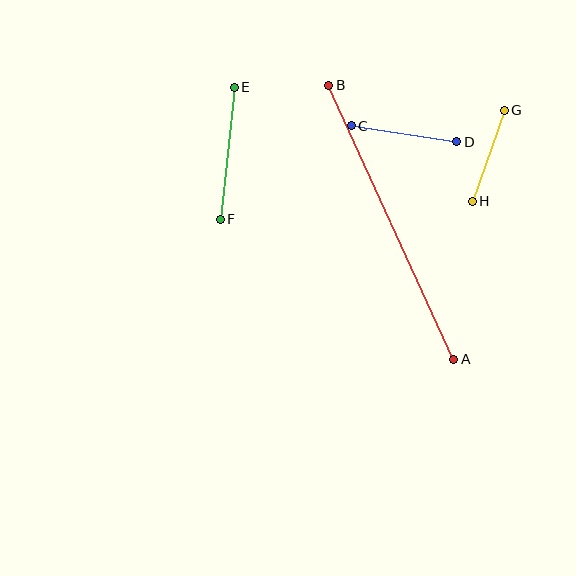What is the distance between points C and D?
The distance is approximately 107 pixels.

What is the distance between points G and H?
The distance is approximately 97 pixels.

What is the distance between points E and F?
The distance is approximately 133 pixels.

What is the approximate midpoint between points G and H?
The midpoint is at approximately (488, 156) pixels.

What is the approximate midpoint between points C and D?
The midpoint is at approximately (404, 134) pixels.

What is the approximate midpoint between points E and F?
The midpoint is at approximately (227, 153) pixels.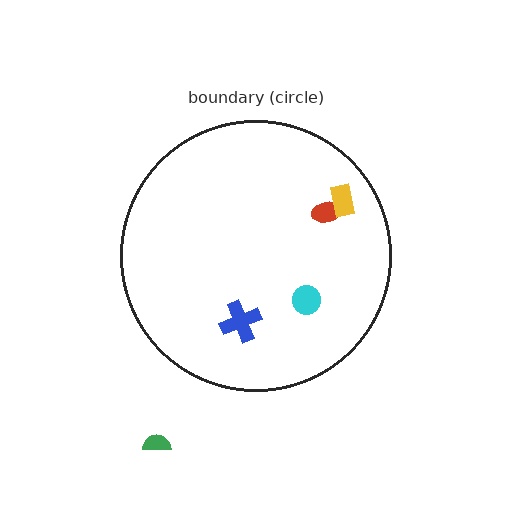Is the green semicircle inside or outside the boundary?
Outside.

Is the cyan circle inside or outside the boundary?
Inside.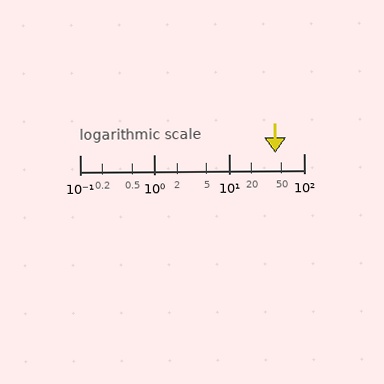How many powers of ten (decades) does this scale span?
The scale spans 3 decades, from 0.1 to 100.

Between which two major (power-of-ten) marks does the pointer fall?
The pointer is between 10 and 100.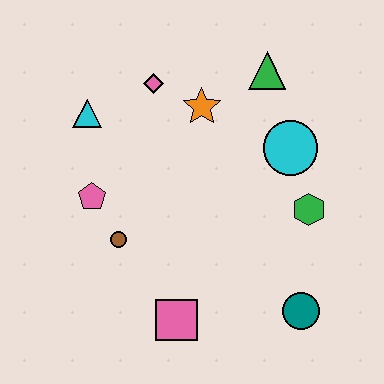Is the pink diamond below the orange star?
No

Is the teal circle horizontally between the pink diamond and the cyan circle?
No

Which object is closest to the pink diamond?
The orange star is closest to the pink diamond.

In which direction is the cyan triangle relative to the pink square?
The cyan triangle is above the pink square.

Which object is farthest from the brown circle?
The green triangle is farthest from the brown circle.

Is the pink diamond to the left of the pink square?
Yes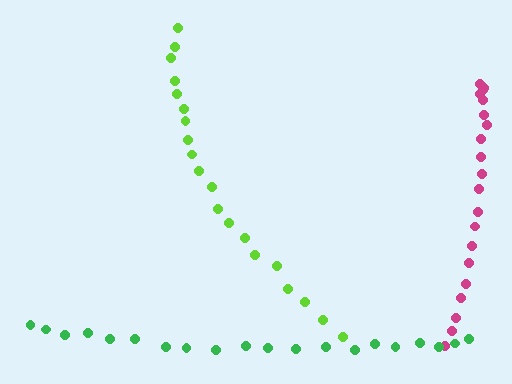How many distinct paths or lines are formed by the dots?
There are 3 distinct paths.